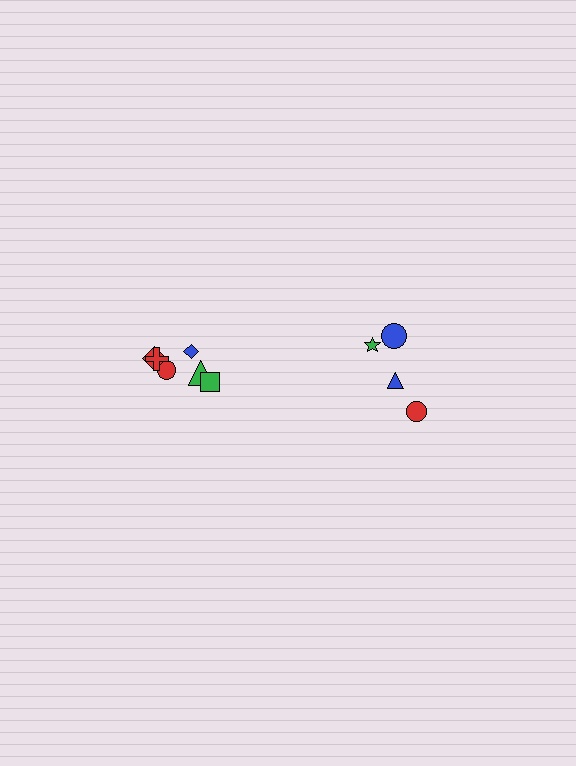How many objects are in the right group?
There are 4 objects.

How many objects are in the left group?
There are 6 objects.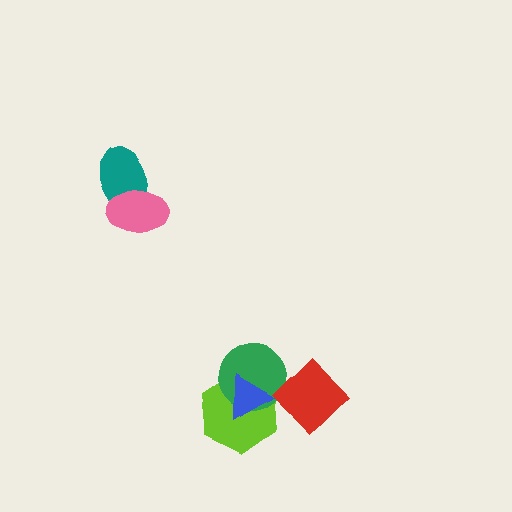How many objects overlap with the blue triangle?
2 objects overlap with the blue triangle.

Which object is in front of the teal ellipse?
The pink ellipse is in front of the teal ellipse.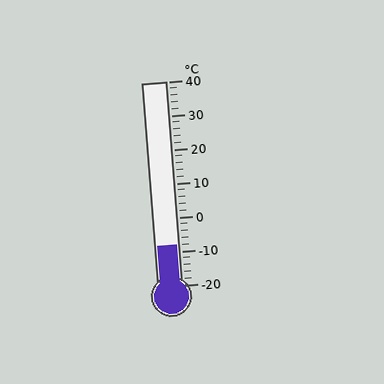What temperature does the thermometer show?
The thermometer shows approximately -8°C.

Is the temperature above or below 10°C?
The temperature is below 10°C.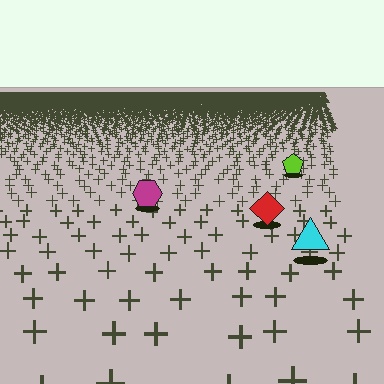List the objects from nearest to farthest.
From nearest to farthest: the cyan triangle, the red diamond, the magenta hexagon, the lime pentagon.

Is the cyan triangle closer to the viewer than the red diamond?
Yes. The cyan triangle is closer — you can tell from the texture gradient: the ground texture is coarser near it.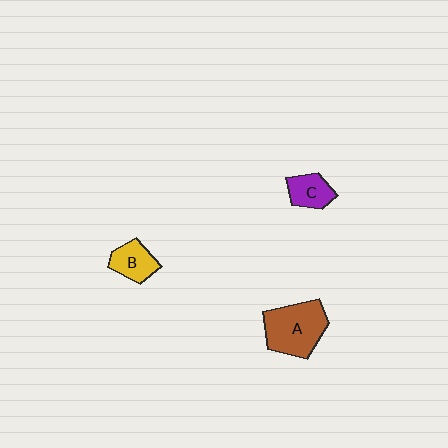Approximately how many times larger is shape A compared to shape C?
Approximately 2.1 times.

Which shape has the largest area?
Shape A (brown).